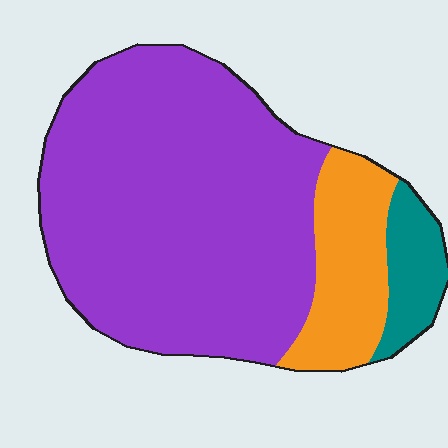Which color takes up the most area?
Purple, at roughly 75%.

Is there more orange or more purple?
Purple.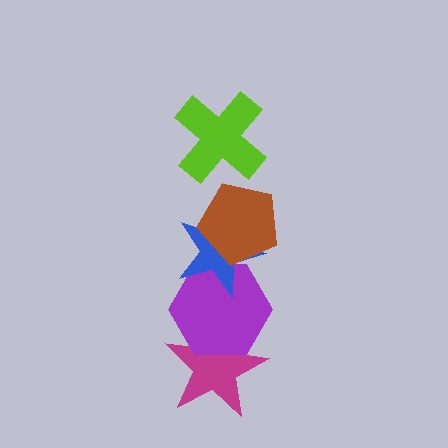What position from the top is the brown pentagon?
The brown pentagon is 2nd from the top.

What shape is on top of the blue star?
The brown pentagon is on top of the blue star.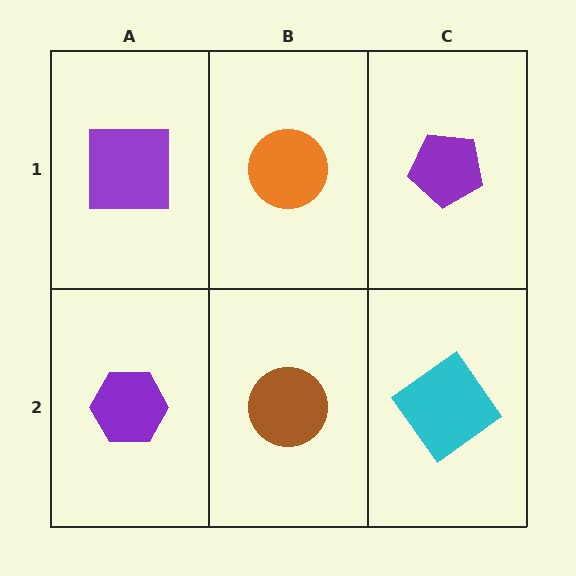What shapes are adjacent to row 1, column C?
A cyan diamond (row 2, column C), an orange circle (row 1, column B).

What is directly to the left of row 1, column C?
An orange circle.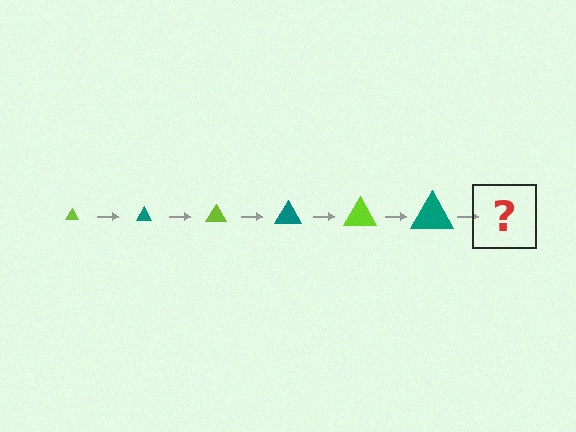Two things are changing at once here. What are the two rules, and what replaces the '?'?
The two rules are that the triangle grows larger each step and the color cycles through lime and teal. The '?' should be a lime triangle, larger than the previous one.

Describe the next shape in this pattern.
It should be a lime triangle, larger than the previous one.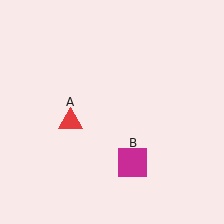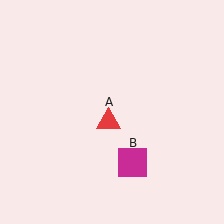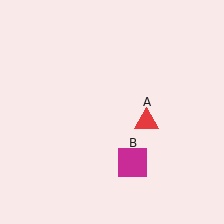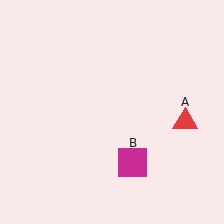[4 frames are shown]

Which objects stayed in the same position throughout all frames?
Magenta square (object B) remained stationary.